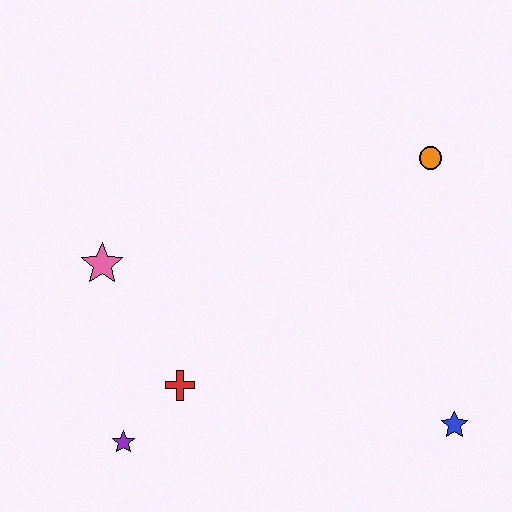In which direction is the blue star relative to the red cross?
The blue star is to the right of the red cross.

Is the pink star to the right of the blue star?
No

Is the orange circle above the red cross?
Yes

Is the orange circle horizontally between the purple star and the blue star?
Yes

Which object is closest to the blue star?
The orange circle is closest to the blue star.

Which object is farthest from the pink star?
The blue star is farthest from the pink star.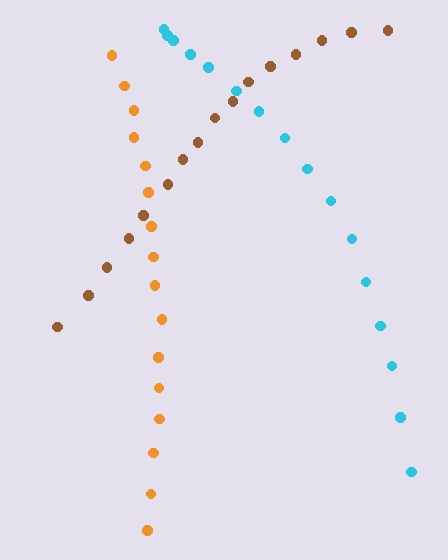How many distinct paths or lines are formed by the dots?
There are 3 distinct paths.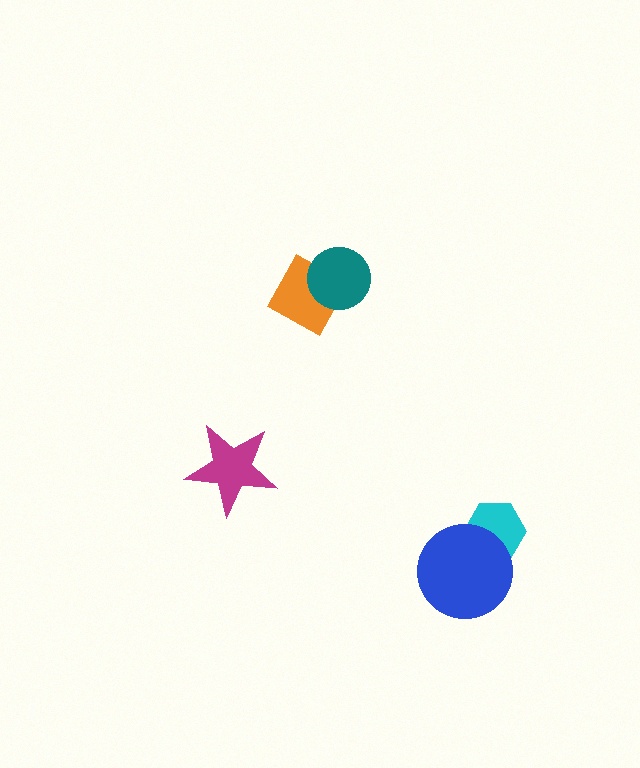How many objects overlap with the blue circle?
1 object overlaps with the blue circle.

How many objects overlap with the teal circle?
1 object overlaps with the teal circle.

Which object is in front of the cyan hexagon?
The blue circle is in front of the cyan hexagon.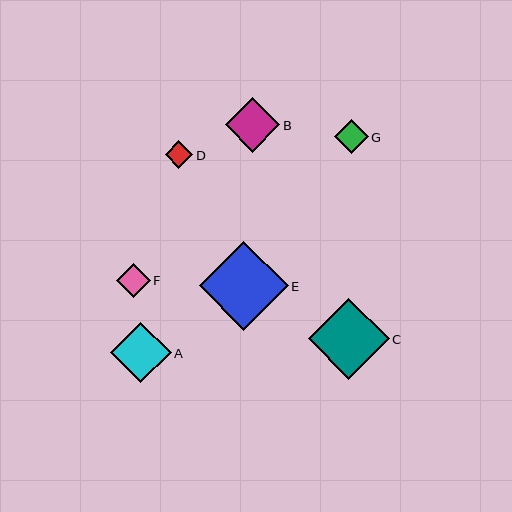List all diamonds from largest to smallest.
From largest to smallest: E, C, A, B, F, G, D.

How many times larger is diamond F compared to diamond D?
Diamond F is approximately 1.2 times the size of diamond D.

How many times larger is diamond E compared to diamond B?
Diamond E is approximately 1.6 times the size of diamond B.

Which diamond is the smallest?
Diamond D is the smallest with a size of approximately 27 pixels.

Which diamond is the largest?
Diamond E is the largest with a size of approximately 89 pixels.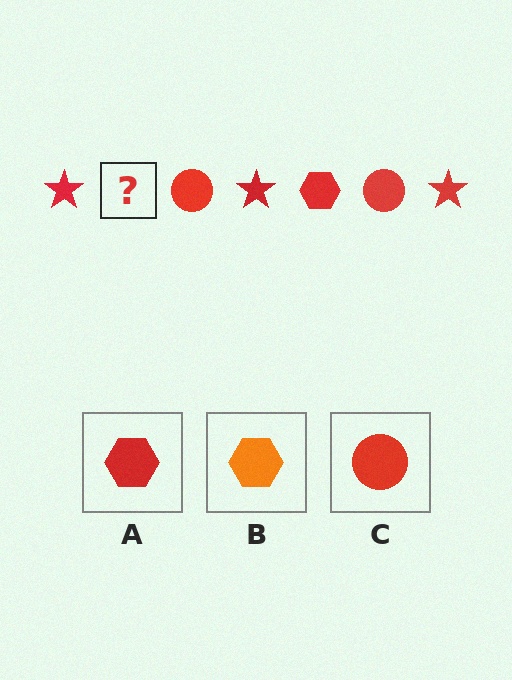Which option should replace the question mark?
Option A.